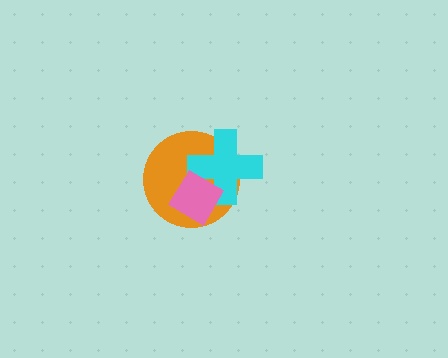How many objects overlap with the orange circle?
2 objects overlap with the orange circle.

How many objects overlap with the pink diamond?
2 objects overlap with the pink diamond.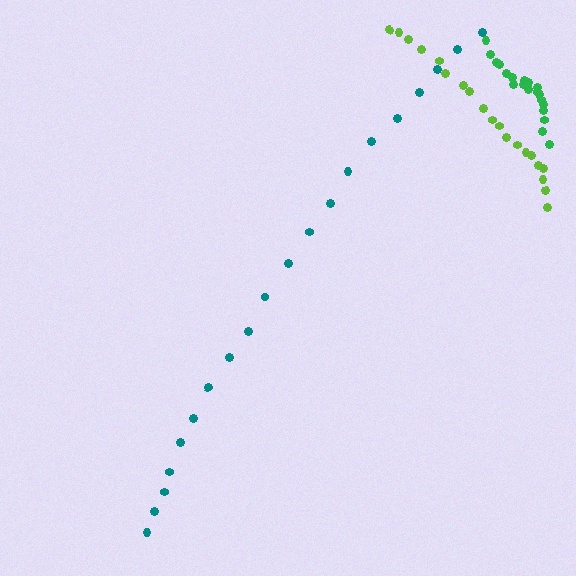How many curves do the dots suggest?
There are 3 distinct paths.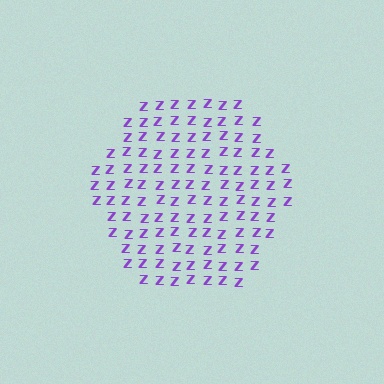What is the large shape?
The large shape is a hexagon.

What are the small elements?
The small elements are letter Z's.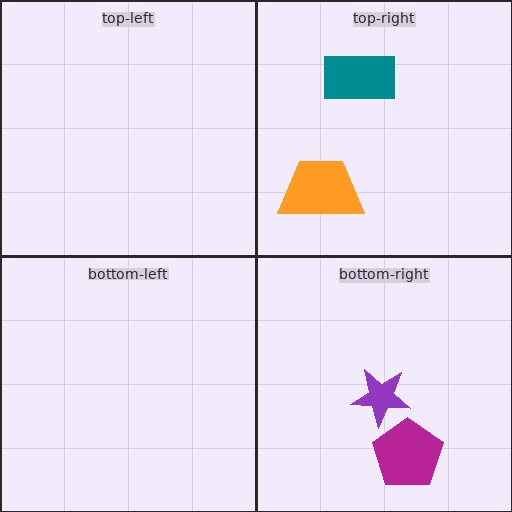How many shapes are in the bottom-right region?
2.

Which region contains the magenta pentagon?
The bottom-right region.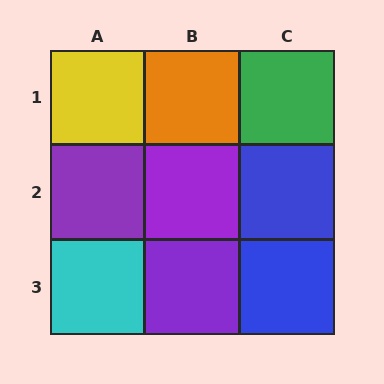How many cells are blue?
2 cells are blue.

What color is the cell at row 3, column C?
Blue.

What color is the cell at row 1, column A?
Yellow.